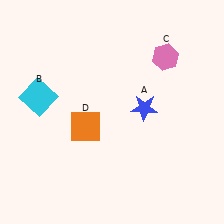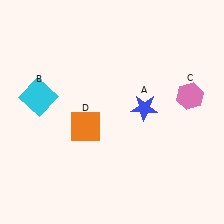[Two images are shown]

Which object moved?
The pink hexagon (C) moved down.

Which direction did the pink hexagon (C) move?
The pink hexagon (C) moved down.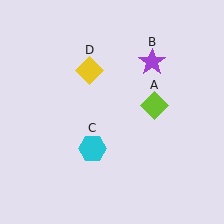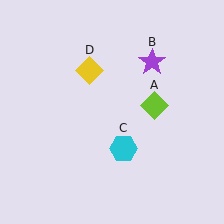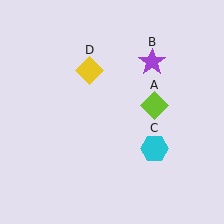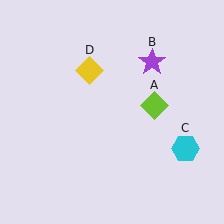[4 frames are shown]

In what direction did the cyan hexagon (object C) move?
The cyan hexagon (object C) moved right.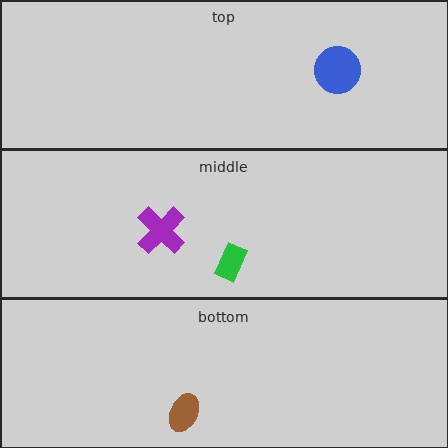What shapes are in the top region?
The blue circle.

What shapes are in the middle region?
The green rectangle, the purple cross.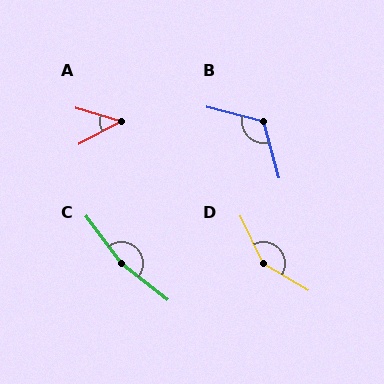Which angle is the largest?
C, at approximately 165 degrees.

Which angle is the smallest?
A, at approximately 44 degrees.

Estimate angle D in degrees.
Approximately 146 degrees.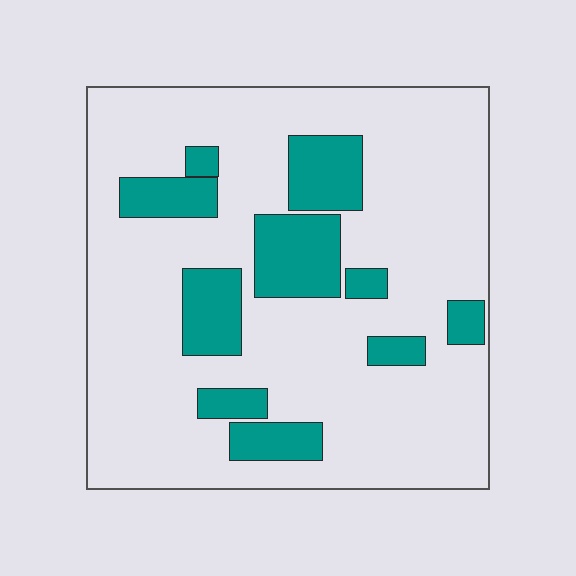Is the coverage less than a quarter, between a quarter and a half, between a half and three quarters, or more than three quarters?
Less than a quarter.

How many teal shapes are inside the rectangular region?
10.